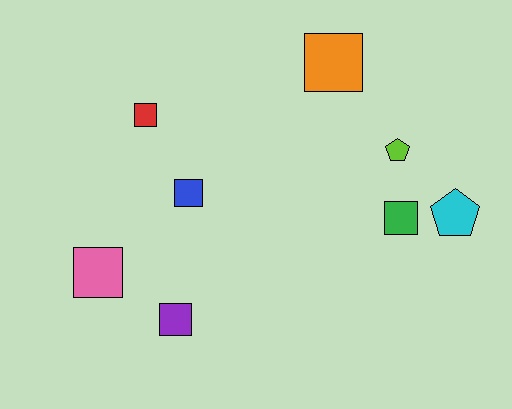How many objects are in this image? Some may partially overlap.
There are 8 objects.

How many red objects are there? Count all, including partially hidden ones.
There is 1 red object.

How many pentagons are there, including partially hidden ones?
There are 2 pentagons.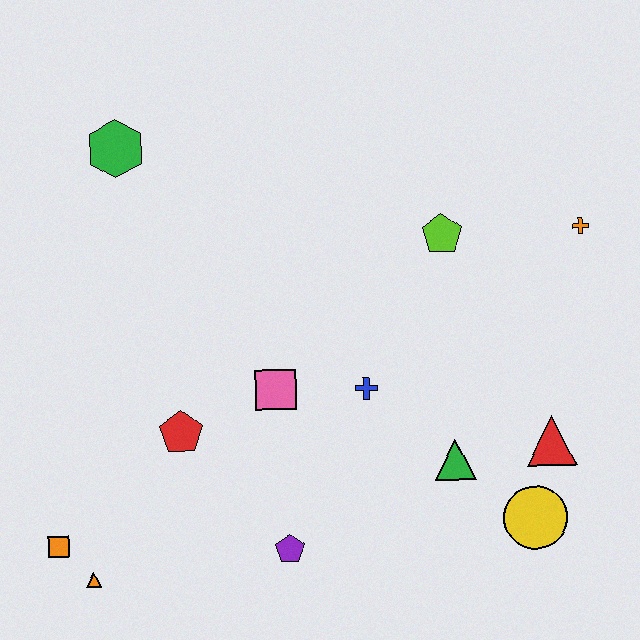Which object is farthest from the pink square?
The orange cross is farthest from the pink square.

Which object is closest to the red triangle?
The yellow circle is closest to the red triangle.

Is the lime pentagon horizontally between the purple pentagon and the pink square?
No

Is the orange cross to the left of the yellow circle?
No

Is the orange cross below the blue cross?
No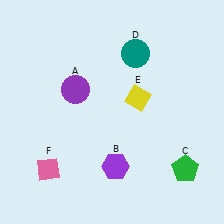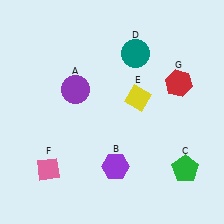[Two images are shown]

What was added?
A red hexagon (G) was added in Image 2.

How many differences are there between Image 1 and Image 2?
There is 1 difference between the two images.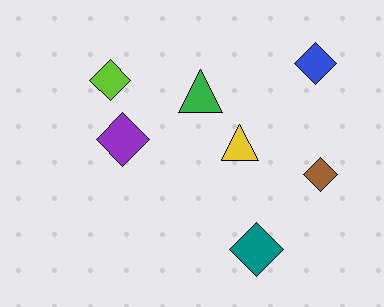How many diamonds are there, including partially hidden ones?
There are 5 diamonds.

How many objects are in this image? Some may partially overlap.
There are 7 objects.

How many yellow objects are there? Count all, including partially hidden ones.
There is 1 yellow object.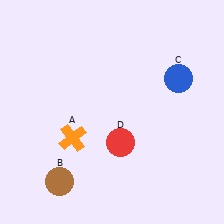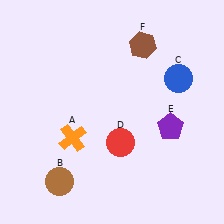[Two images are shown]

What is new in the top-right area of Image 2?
A brown hexagon (F) was added in the top-right area of Image 2.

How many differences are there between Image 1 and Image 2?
There are 2 differences between the two images.